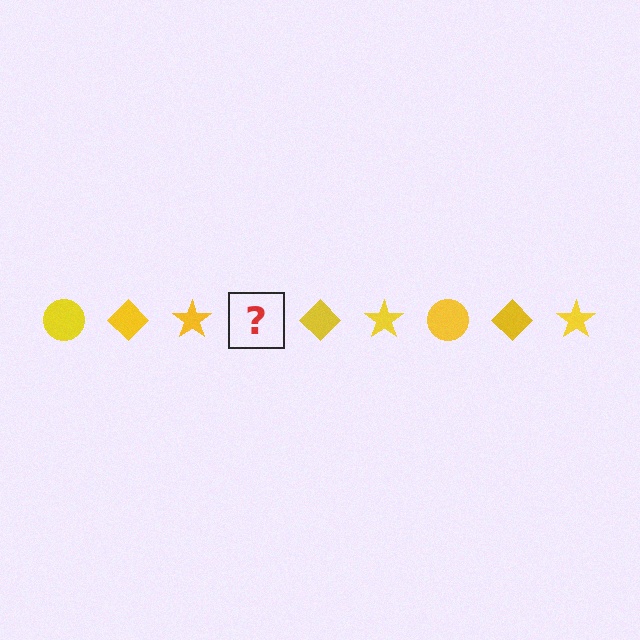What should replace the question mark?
The question mark should be replaced with a yellow circle.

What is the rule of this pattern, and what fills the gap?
The rule is that the pattern cycles through circle, diamond, star shapes in yellow. The gap should be filled with a yellow circle.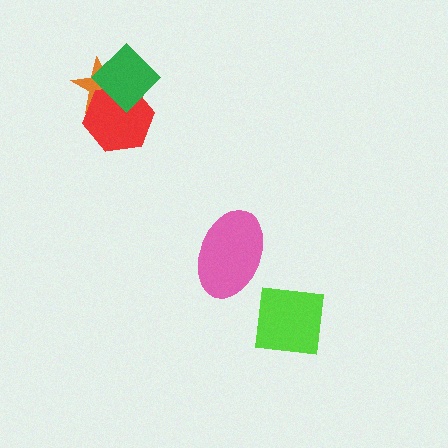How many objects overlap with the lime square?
0 objects overlap with the lime square.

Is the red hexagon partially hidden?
Yes, it is partially covered by another shape.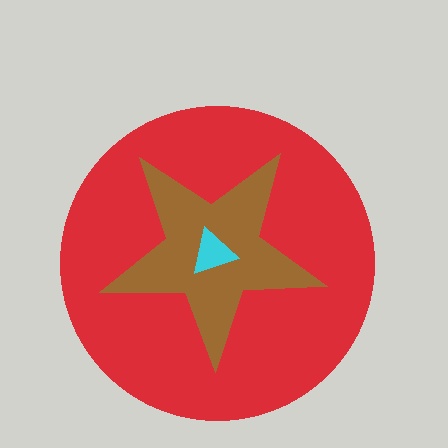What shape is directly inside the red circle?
The brown star.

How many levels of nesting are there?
3.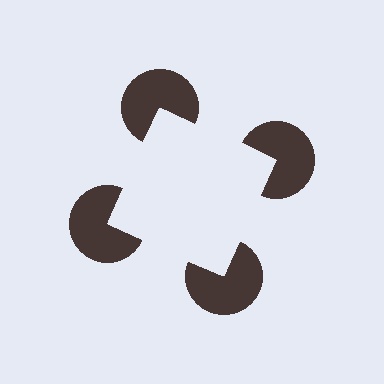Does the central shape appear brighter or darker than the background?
It typically appears slightly brighter than the background, even though no actual brightness change is drawn.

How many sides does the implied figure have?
4 sides.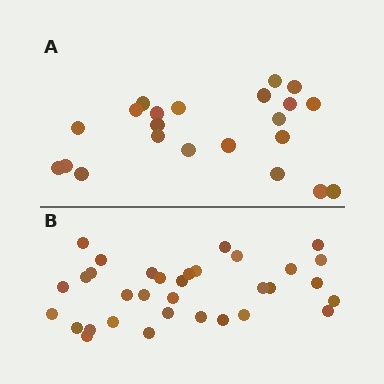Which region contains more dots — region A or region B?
Region B (the bottom region) has more dots.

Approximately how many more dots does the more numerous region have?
Region B has roughly 12 or so more dots than region A.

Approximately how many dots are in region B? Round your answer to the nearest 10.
About 30 dots. (The exact count is 33, which rounds to 30.)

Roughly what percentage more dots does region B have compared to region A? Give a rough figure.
About 50% more.